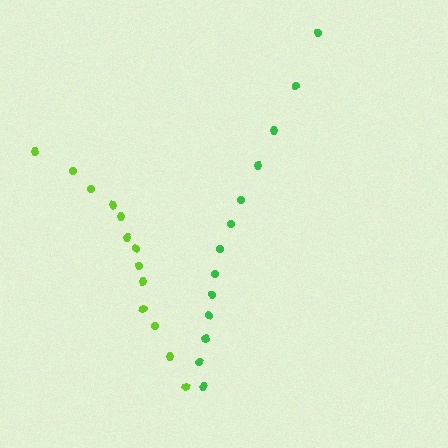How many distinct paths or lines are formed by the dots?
There are 2 distinct paths.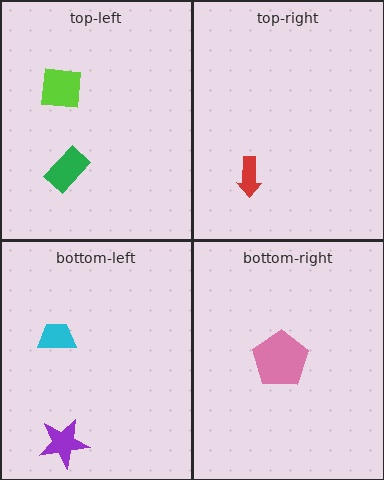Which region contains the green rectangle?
The top-left region.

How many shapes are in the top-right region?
1.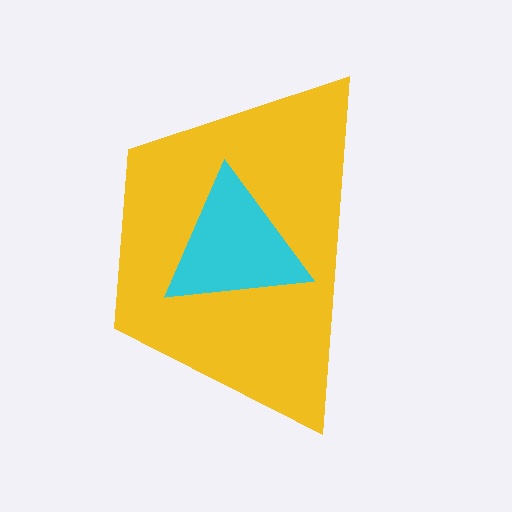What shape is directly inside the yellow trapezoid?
The cyan triangle.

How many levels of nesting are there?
2.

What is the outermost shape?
The yellow trapezoid.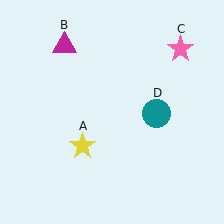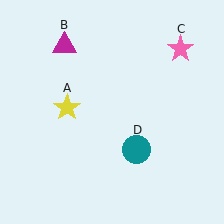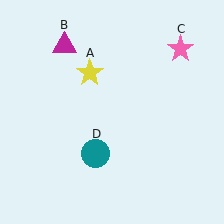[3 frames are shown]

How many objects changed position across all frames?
2 objects changed position: yellow star (object A), teal circle (object D).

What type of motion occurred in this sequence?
The yellow star (object A), teal circle (object D) rotated clockwise around the center of the scene.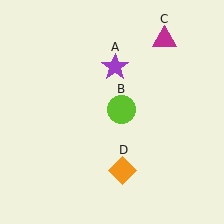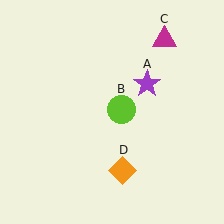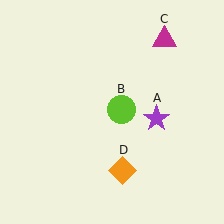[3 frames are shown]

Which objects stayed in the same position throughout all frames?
Lime circle (object B) and magenta triangle (object C) and orange diamond (object D) remained stationary.